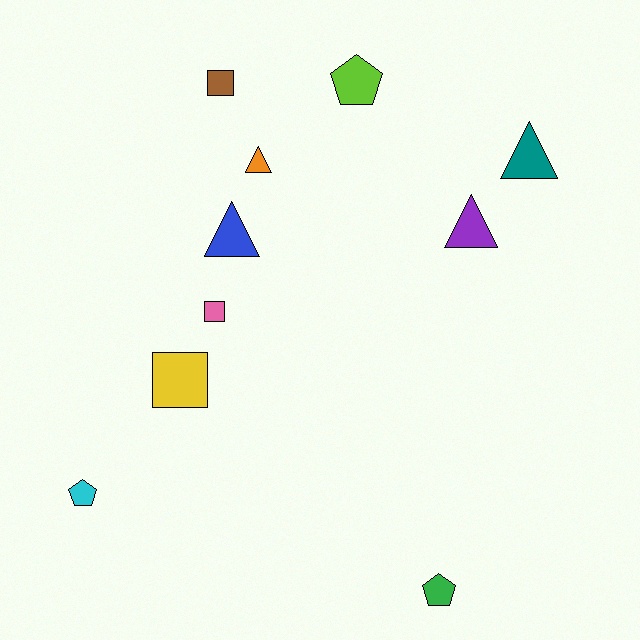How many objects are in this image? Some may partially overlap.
There are 10 objects.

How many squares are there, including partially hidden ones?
There are 3 squares.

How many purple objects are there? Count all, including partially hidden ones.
There is 1 purple object.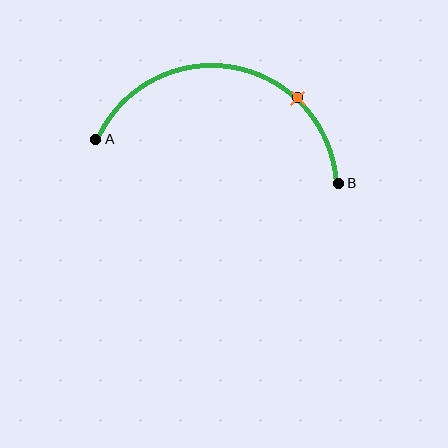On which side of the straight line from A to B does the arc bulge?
The arc bulges above the straight line connecting A and B.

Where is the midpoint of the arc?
The arc midpoint is the point on the curve farthest from the straight line joining A and B. It sits above that line.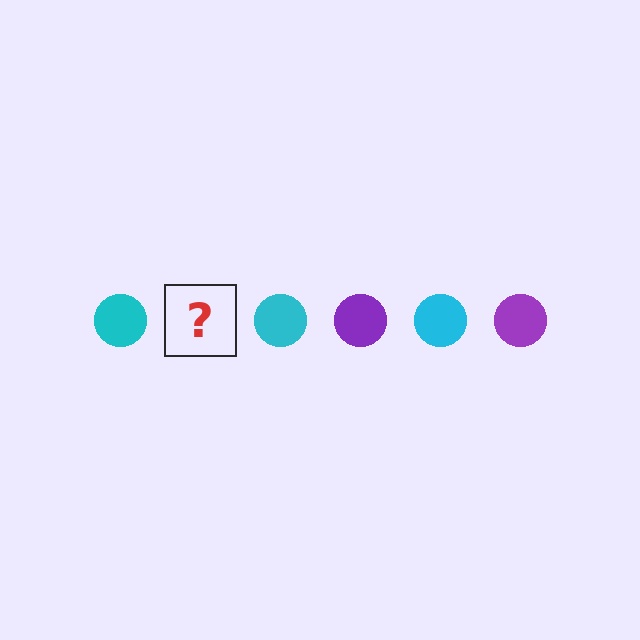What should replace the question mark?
The question mark should be replaced with a purple circle.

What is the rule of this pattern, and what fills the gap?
The rule is that the pattern cycles through cyan, purple circles. The gap should be filled with a purple circle.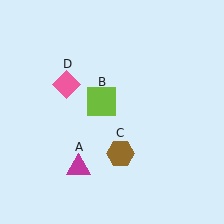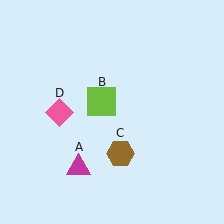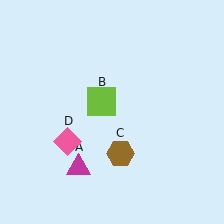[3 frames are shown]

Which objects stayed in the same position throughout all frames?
Magenta triangle (object A) and lime square (object B) and brown hexagon (object C) remained stationary.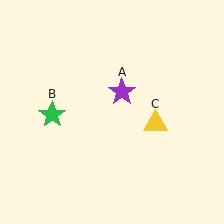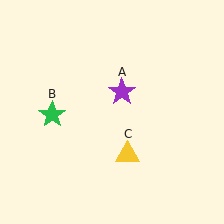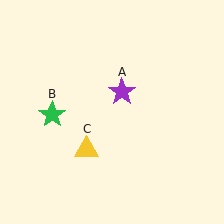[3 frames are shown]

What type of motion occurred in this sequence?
The yellow triangle (object C) rotated clockwise around the center of the scene.